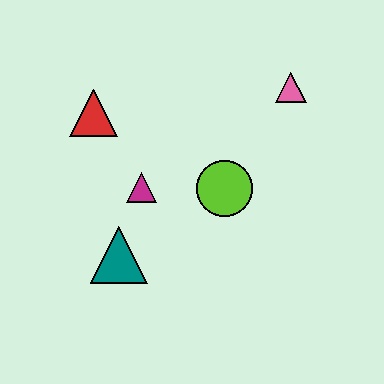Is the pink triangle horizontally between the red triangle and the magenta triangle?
No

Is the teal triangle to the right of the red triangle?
Yes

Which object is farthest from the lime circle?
The red triangle is farthest from the lime circle.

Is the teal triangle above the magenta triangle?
No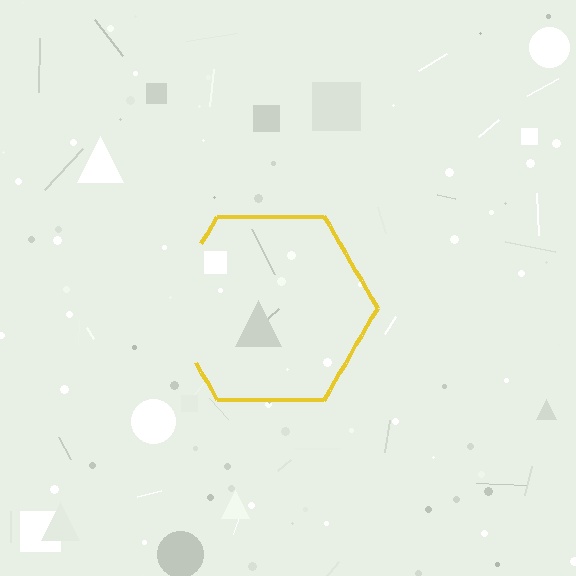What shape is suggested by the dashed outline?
The dashed outline suggests a hexagon.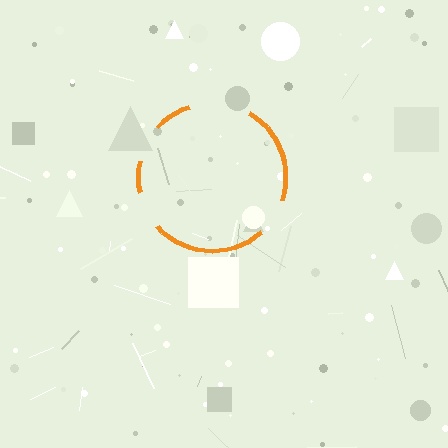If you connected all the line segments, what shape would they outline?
They would outline a circle.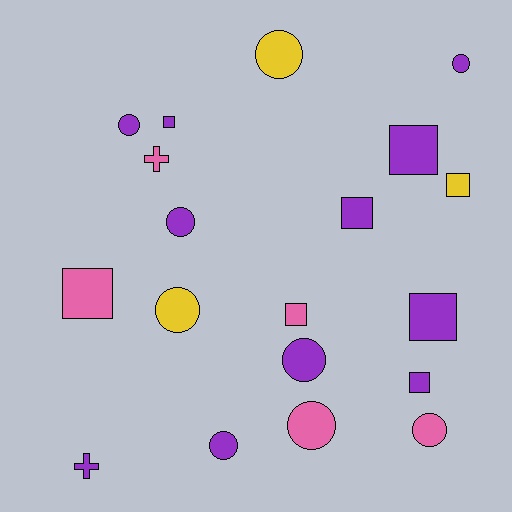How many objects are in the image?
There are 19 objects.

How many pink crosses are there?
There is 1 pink cross.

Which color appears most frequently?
Purple, with 11 objects.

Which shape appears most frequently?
Circle, with 9 objects.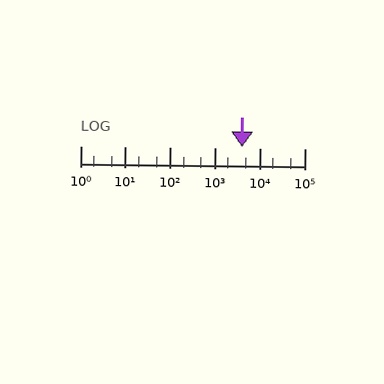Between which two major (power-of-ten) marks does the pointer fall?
The pointer is between 1000 and 10000.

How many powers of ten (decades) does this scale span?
The scale spans 5 decades, from 1 to 100000.